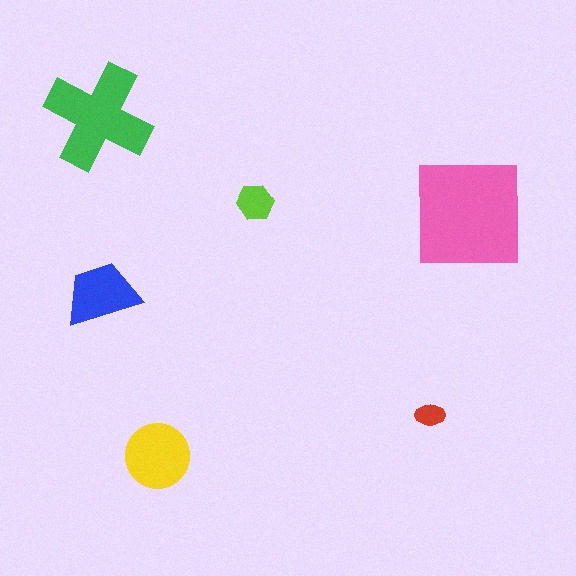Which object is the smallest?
The red ellipse.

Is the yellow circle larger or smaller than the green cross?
Smaller.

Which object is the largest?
The pink square.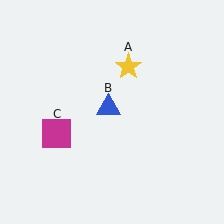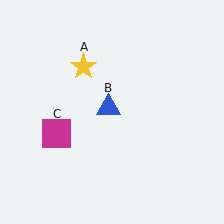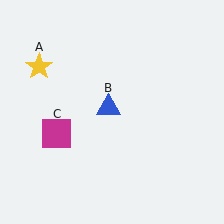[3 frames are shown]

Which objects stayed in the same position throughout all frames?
Blue triangle (object B) and magenta square (object C) remained stationary.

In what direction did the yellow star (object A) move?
The yellow star (object A) moved left.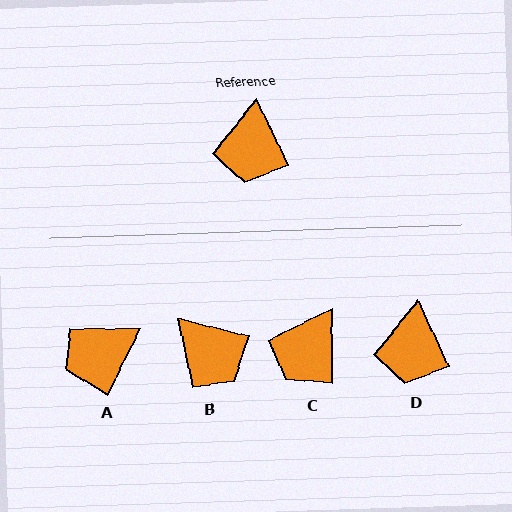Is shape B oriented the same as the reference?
No, it is off by about 51 degrees.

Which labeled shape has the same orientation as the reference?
D.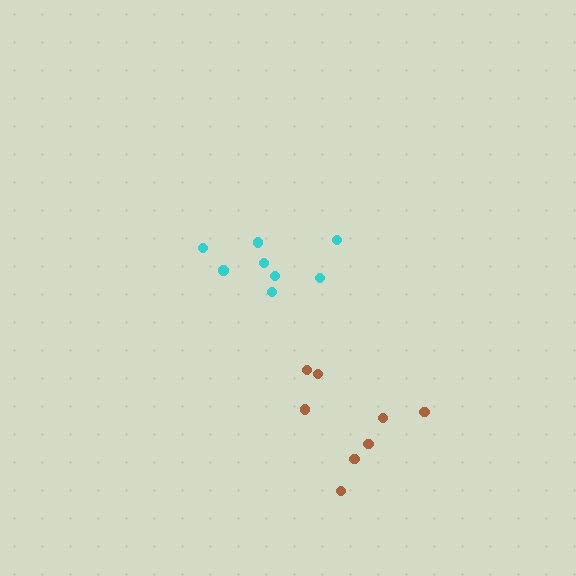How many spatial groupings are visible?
There are 2 spatial groupings.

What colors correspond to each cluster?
The clusters are colored: cyan, brown.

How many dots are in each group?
Group 1: 8 dots, Group 2: 8 dots (16 total).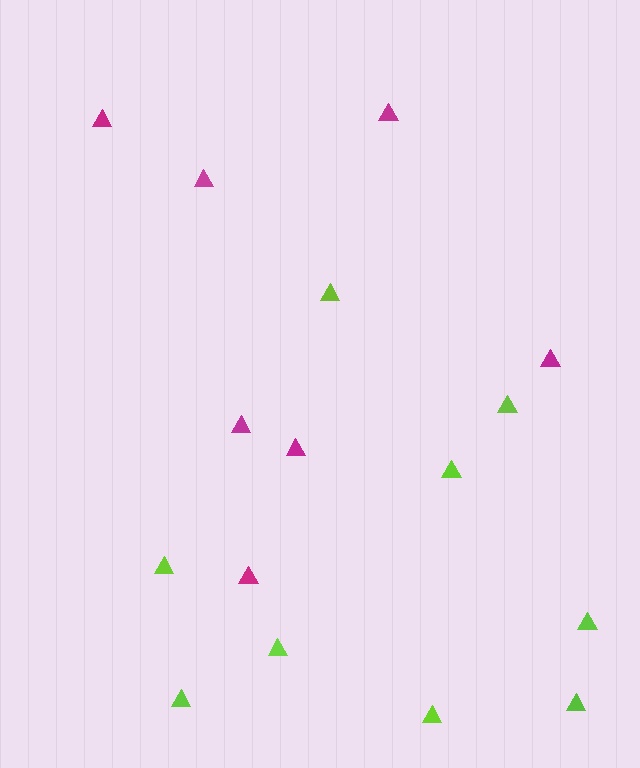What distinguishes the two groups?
There are 2 groups: one group of lime triangles (9) and one group of magenta triangles (7).